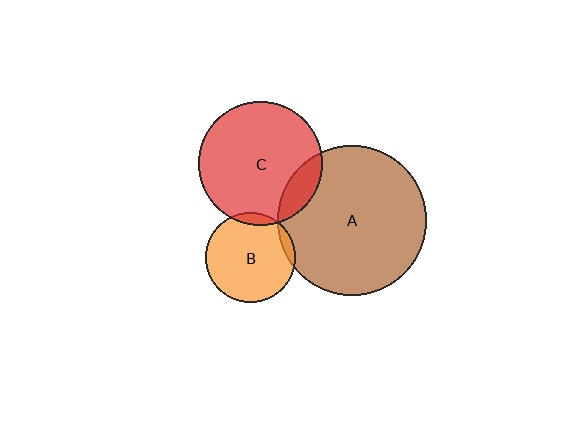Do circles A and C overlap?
Yes.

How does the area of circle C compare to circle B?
Approximately 1.9 times.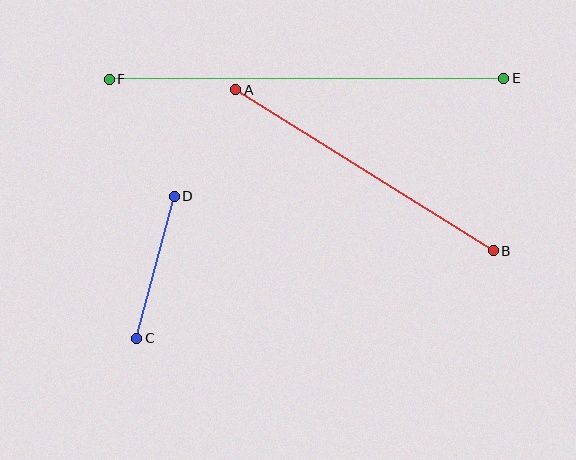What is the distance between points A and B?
The distance is approximately 304 pixels.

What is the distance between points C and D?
The distance is approximately 147 pixels.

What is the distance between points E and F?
The distance is approximately 395 pixels.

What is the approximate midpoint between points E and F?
The midpoint is at approximately (307, 79) pixels.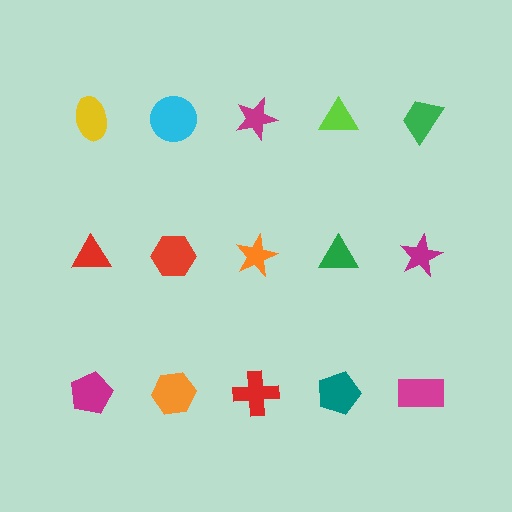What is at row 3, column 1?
A magenta pentagon.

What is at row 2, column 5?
A magenta star.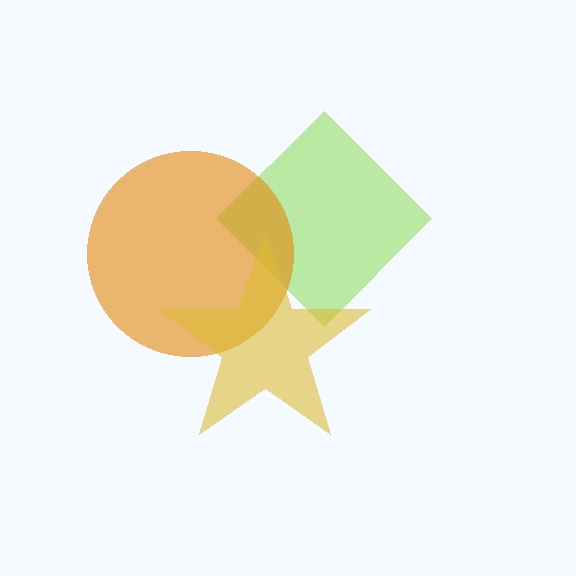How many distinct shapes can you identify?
There are 3 distinct shapes: a lime diamond, an orange circle, a yellow star.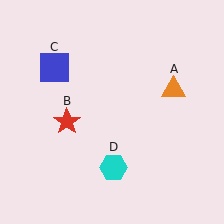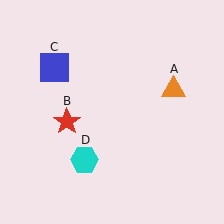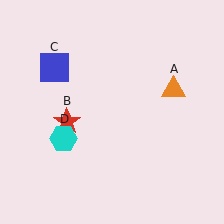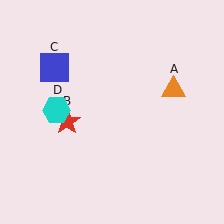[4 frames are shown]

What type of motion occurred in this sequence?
The cyan hexagon (object D) rotated clockwise around the center of the scene.